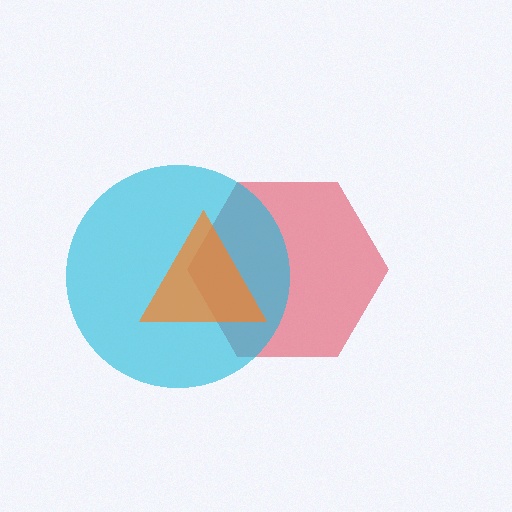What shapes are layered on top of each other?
The layered shapes are: a red hexagon, a cyan circle, an orange triangle.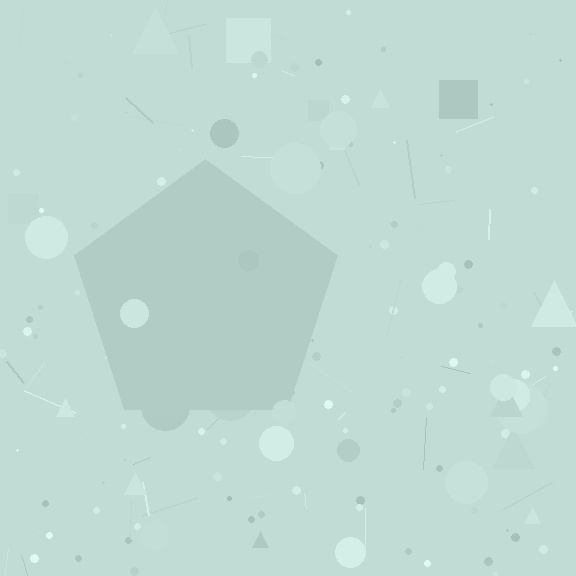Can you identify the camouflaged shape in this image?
The camouflaged shape is a pentagon.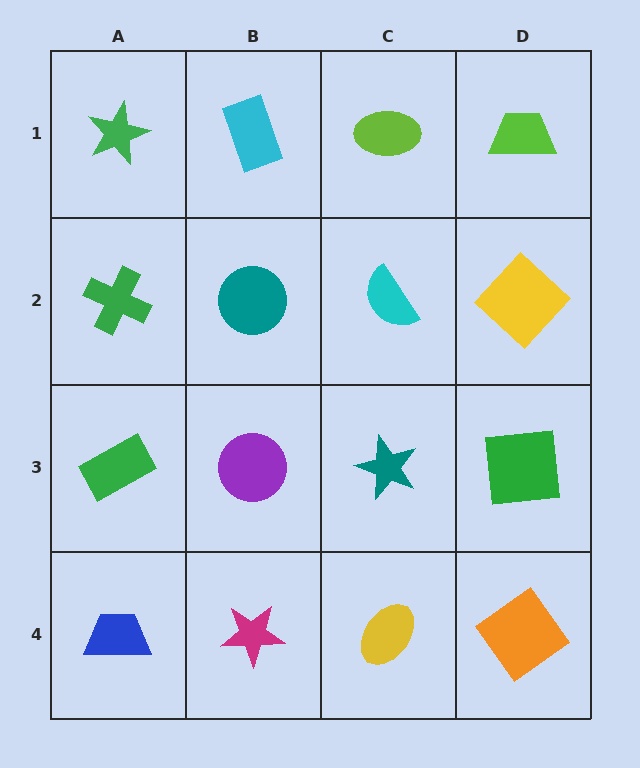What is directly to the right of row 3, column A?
A purple circle.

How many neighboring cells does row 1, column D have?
2.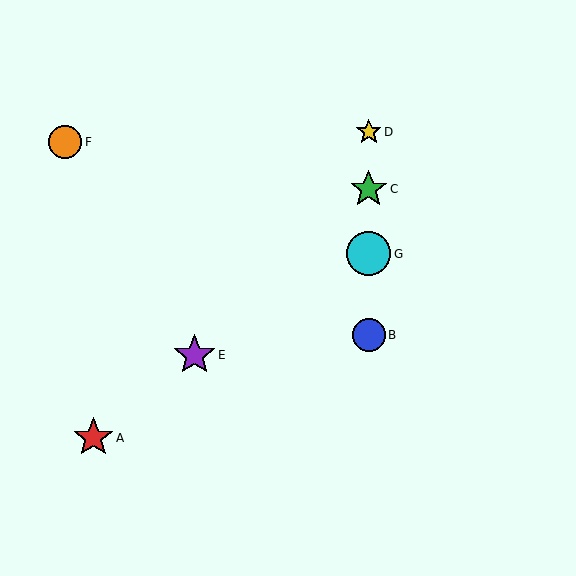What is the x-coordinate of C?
Object C is at x≈369.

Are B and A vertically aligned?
No, B is at x≈369 and A is at x≈93.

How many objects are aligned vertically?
4 objects (B, C, D, G) are aligned vertically.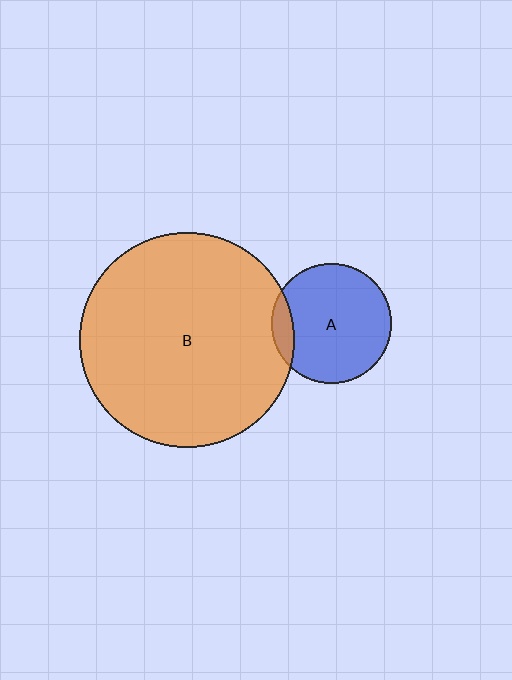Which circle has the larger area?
Circle B (orange).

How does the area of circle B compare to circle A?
Approximately 3.2 times.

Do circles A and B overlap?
Yes.